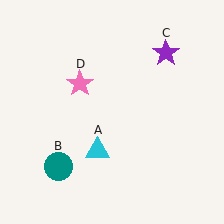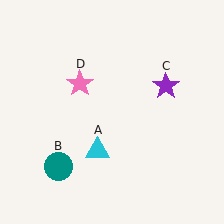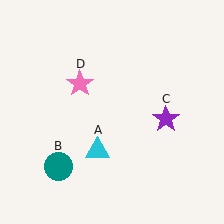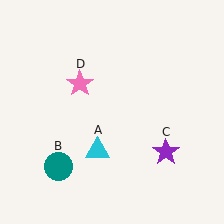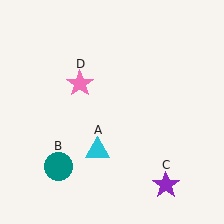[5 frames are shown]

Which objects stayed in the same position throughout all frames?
Cyan triangle (object A) and teal circle (object B) and pink star (object D) remained stationary.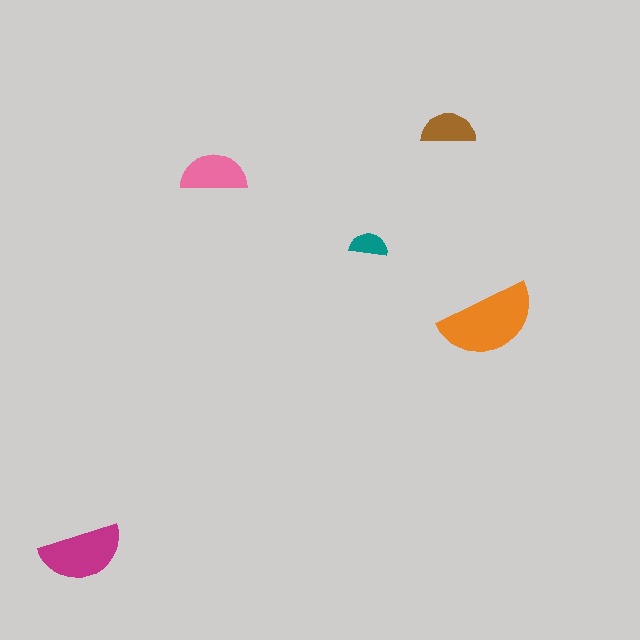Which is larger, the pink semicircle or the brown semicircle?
The pink one.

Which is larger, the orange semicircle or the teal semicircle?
The orange one.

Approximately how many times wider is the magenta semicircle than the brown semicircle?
About 1.5 times wider.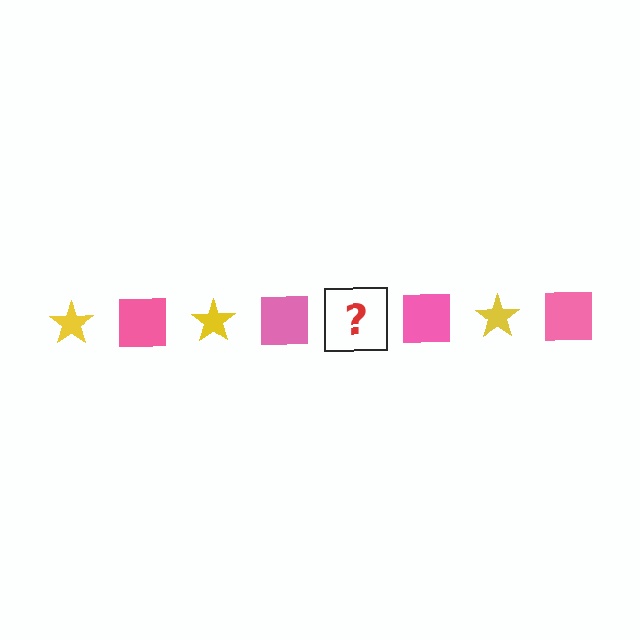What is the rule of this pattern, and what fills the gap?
The rule is that the pattern alternates between yellow star and pink square. The gap should be filled with a yellow star.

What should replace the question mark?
The question mark should be replaced with a yellow star.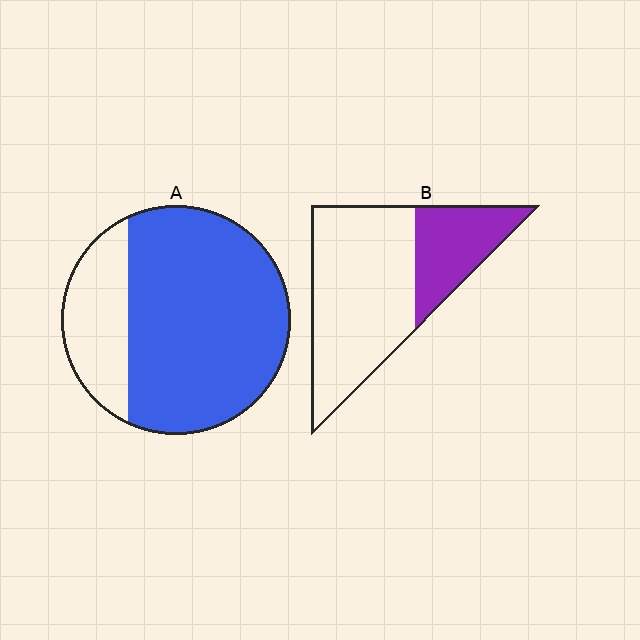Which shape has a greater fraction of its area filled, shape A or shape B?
Shape A.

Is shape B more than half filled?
No.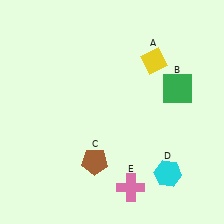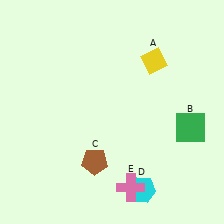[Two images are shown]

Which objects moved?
The objects that moved are: the green square (B), the cyan hexagon (D).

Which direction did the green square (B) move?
The green square (B) moved down.